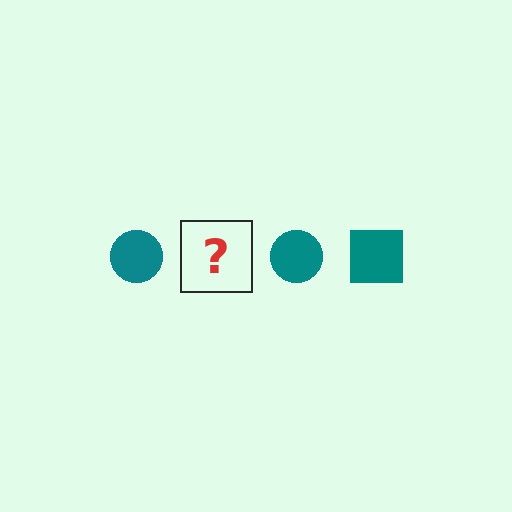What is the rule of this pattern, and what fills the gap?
The rule is that the pattern cycles through circle, square shapes in teal. The gap should be filled with a teal square.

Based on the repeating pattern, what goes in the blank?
The blank should be a teal square.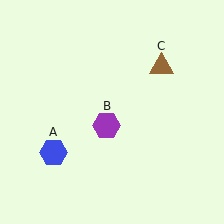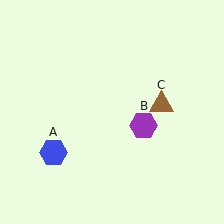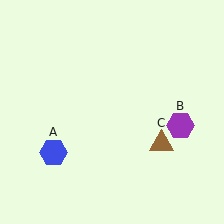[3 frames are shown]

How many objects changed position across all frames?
2 objects changed position: purple hexagon (object B), brown triangle (object C).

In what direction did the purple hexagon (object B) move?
The purple hexagon (object B) moved right.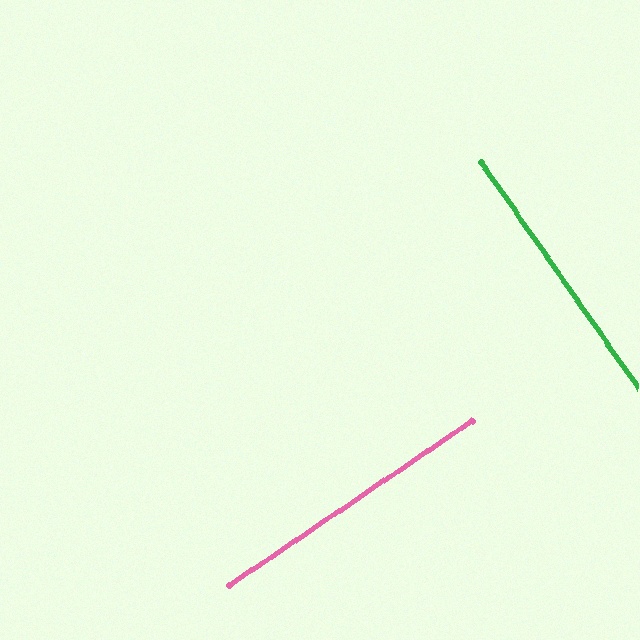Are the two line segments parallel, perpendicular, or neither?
Perpendicular — they meet at approximately 89°.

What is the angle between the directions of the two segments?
Approximately 89 degrees.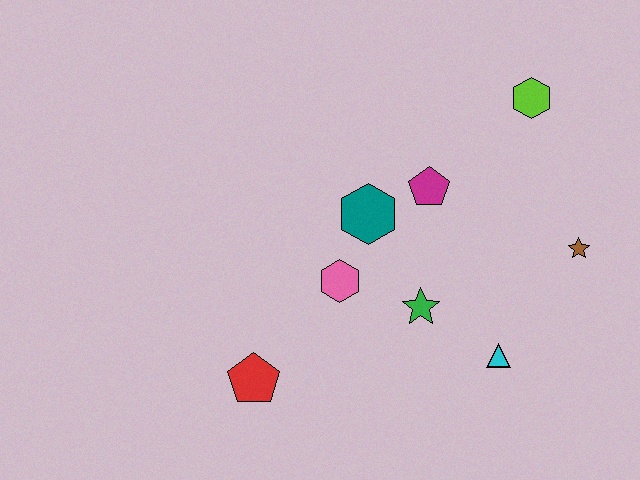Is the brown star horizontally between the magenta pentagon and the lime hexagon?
No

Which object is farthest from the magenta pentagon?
The red pentagon is farthest from the magenta pentagon.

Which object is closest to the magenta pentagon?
The teal hexagon is closest to the magenta pentagon.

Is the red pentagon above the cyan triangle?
No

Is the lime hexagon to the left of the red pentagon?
No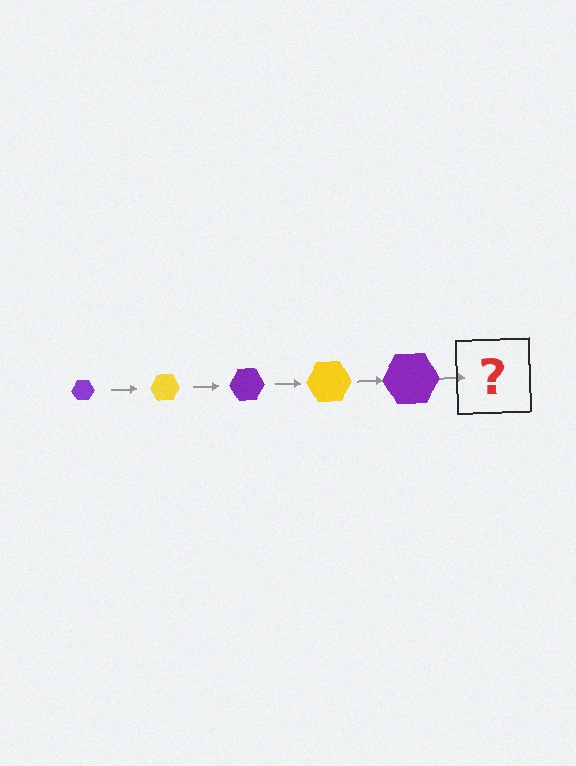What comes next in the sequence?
The next element should be a yellow hexagon, larger than the previous one.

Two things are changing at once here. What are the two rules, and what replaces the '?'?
The two rules are that the hexagon grows larger each step and the color cycles through purple and yellow. The '?' should be a yellow hexagon, larger than the previous one.